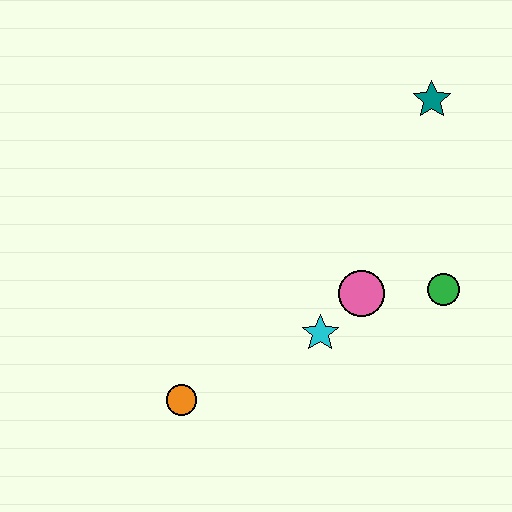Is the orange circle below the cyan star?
Yes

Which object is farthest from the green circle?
The orange circle is farthest from the green circle.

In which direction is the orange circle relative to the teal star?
The orange circle is below the teal star.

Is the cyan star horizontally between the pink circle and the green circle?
No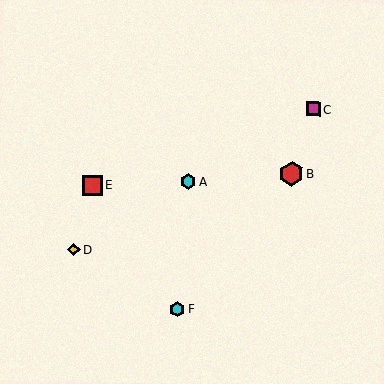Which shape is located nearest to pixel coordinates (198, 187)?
The cyan hexagon (labeled A) at (188, 181) is nearest to that location.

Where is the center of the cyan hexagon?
The center of the cyan hexagon is at (177, 309).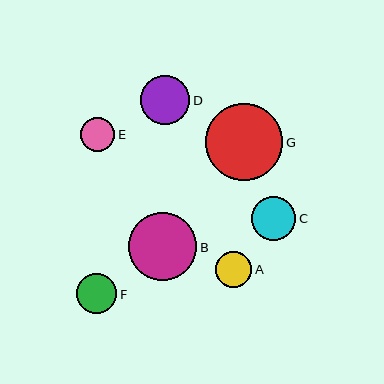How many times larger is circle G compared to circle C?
Circle G is approximately 1.8 times the size of circle C.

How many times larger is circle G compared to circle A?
Circle G is approximately 2.1 times the size of circle A.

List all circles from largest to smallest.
From largest to smallest: G, B, D, C, F, A, E.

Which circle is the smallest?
Circle E is the smallest with a size of approximately 34 pixels.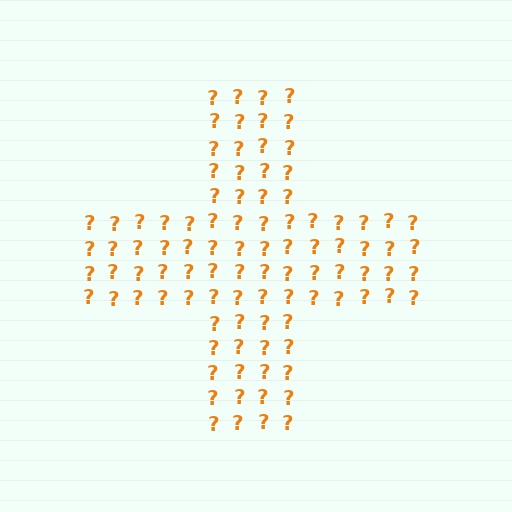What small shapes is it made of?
It is made of small question marks.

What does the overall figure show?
The overall figure shows a cross.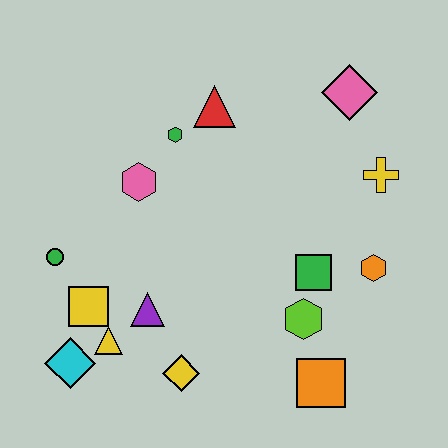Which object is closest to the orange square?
The lime hexagon is closest to the orange square.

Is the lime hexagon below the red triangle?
Yes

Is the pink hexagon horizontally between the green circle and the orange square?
Yes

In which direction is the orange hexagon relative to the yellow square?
The orange hexagon is to the right of the yellow square.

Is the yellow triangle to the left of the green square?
Yes